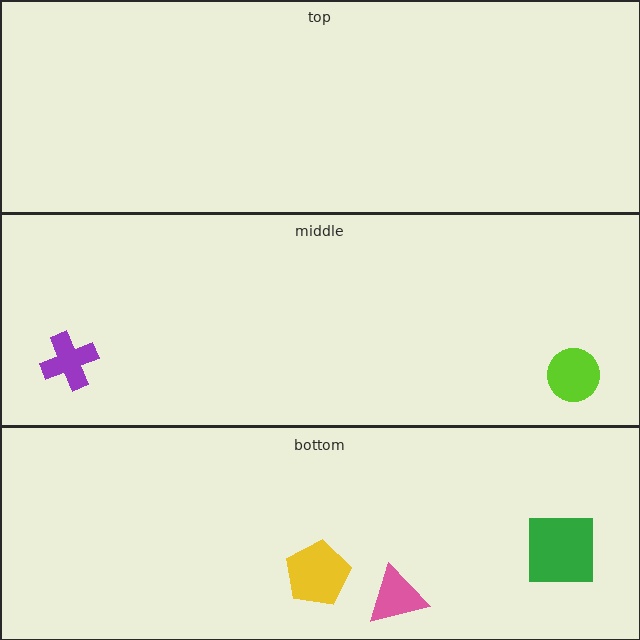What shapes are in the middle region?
The purple cross, the lime circle.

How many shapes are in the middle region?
2.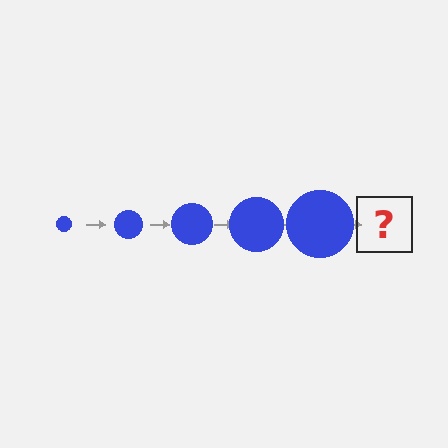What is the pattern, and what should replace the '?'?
The pattern is that the circle gets progressively larger each step. The '?' should be a blue circle, larger than the previous one.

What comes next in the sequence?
The next element should be a blue circle, larger than the previous one.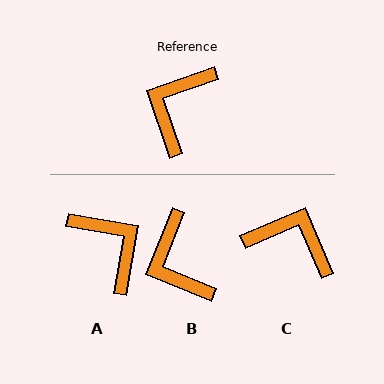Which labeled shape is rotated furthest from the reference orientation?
A, about 119 degrees away.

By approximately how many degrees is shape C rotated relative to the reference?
Approximately 86 degrees clockwise.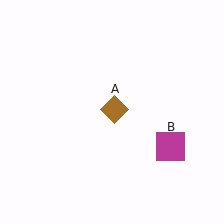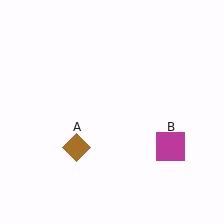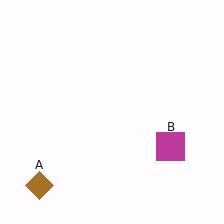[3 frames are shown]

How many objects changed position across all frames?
1 object changed position: brown diamond (object A).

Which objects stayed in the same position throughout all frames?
Magenta square (object B) remained stationary.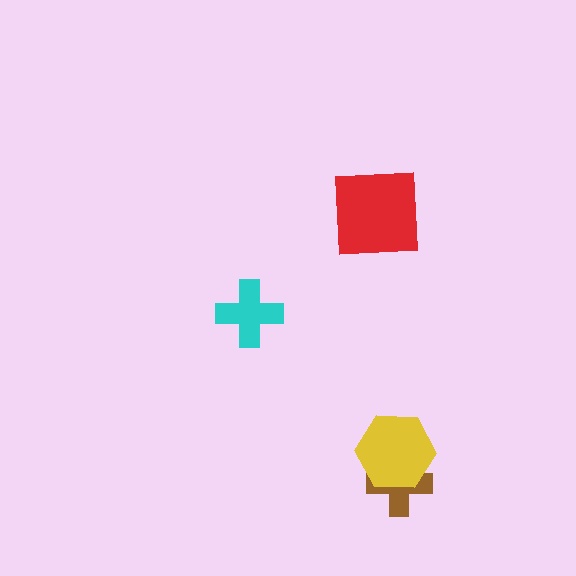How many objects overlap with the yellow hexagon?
1 object overlaps with the yellow hexagon.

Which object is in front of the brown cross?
The yellow hexagon is in front of the brown cross.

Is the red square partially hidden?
No, no other shape covers it.